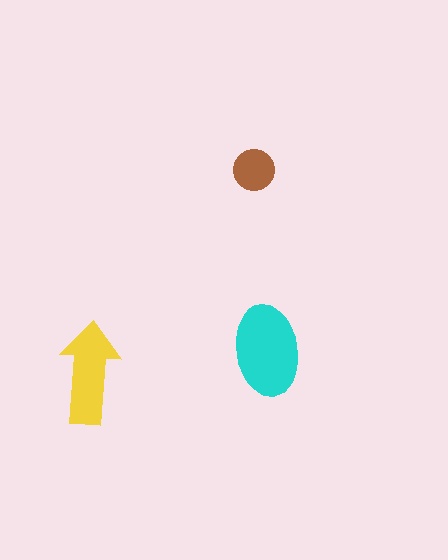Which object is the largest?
The cyan ellipse.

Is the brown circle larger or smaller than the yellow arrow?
Smaller.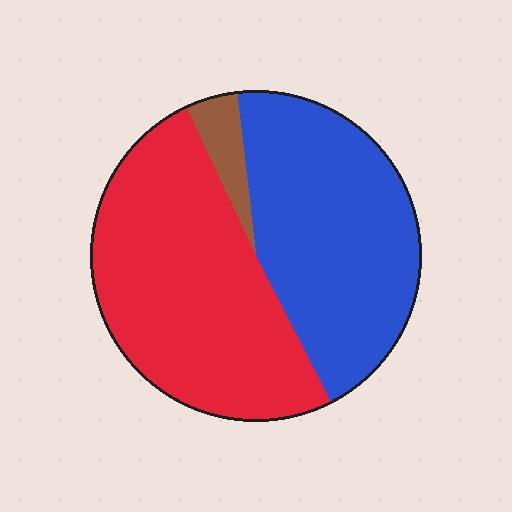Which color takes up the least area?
Brown, at roughly 5%.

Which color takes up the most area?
Red, at roughly 50%.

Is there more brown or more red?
Red.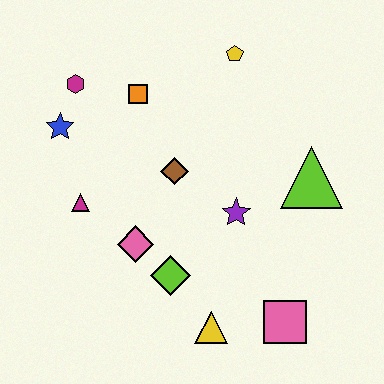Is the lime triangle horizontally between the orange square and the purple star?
No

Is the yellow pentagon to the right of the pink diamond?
Yes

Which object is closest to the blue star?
The magenta hexagon is closest to the blue star.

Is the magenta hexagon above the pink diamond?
Yes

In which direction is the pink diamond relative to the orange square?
The pink diamond is below the orange square.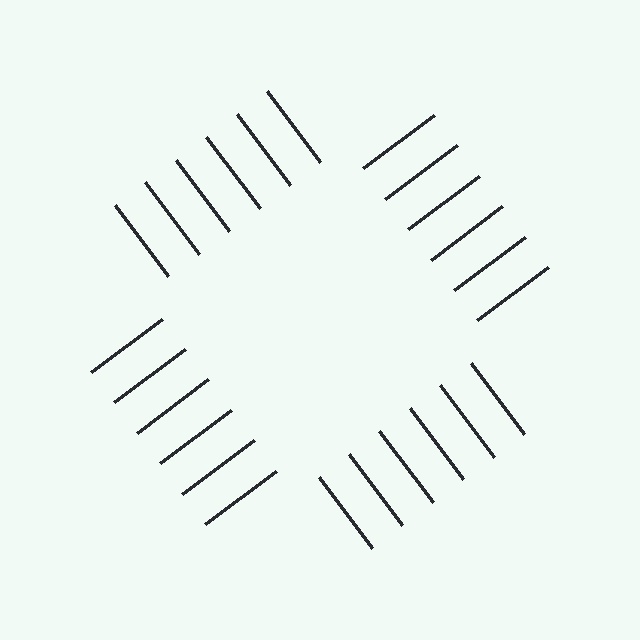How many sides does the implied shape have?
4 sides — the line-ends trace a square.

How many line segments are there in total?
24 — 6 along each of the 4 edges.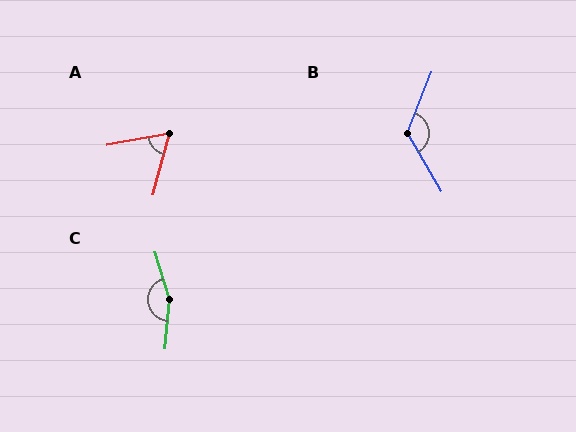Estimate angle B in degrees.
Approximately 128 degrees.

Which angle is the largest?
C, at approximately 159 degrees.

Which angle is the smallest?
A, at approximately 64 degrees.